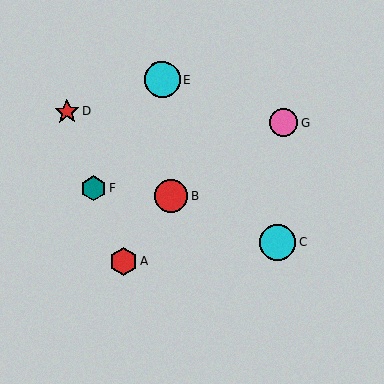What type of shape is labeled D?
Shape D is a red star.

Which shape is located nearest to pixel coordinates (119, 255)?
The red hexagon (labeled A) at (124, 262) is nearest to that location.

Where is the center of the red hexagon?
The center of the red hexagon is at (124, 262).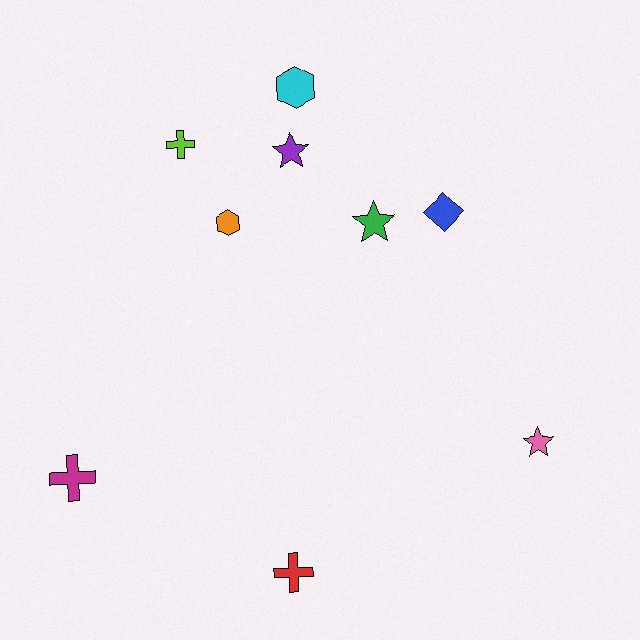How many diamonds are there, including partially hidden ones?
There is 1 diamond.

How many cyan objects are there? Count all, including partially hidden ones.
There is 1 cyan object.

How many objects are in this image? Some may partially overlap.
There are 9 objects.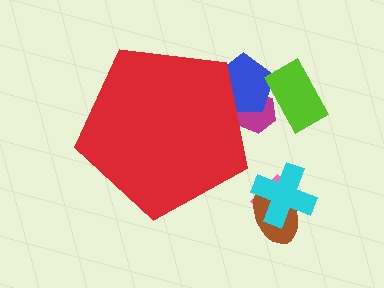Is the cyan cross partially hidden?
No, the cyan cross is fully visible.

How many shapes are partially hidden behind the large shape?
2 shapes are partially hidden.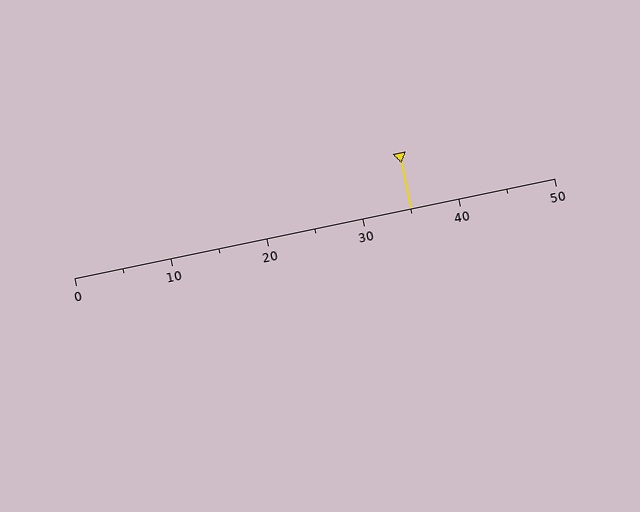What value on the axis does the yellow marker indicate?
The marker indicates approximately 35.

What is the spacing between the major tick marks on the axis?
The major ticks are spaced 10 apart.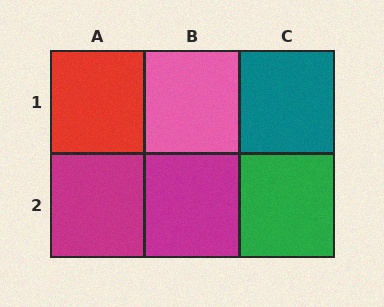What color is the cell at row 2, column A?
Magenta.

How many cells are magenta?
2 cells are magenta.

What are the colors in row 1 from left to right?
Red, pink, teal.